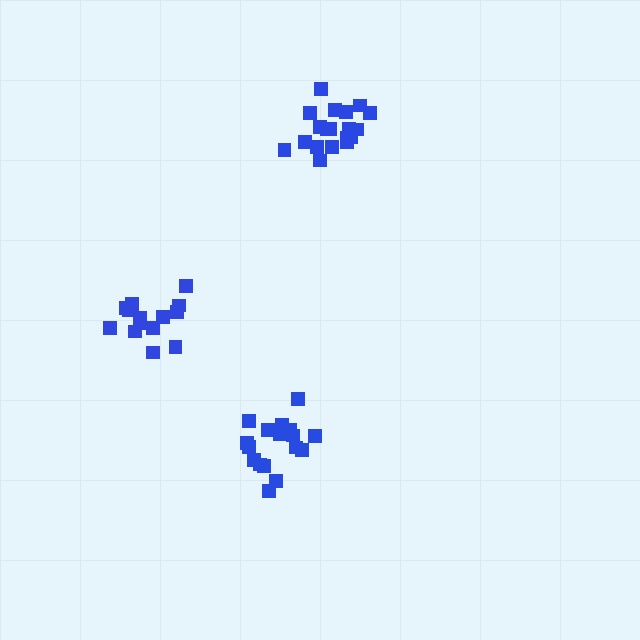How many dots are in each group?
Group 1: 14 dots, Group 2: 17 dots, Group 3: 19 dots (50 total).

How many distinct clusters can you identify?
There are 3 distinct clusters.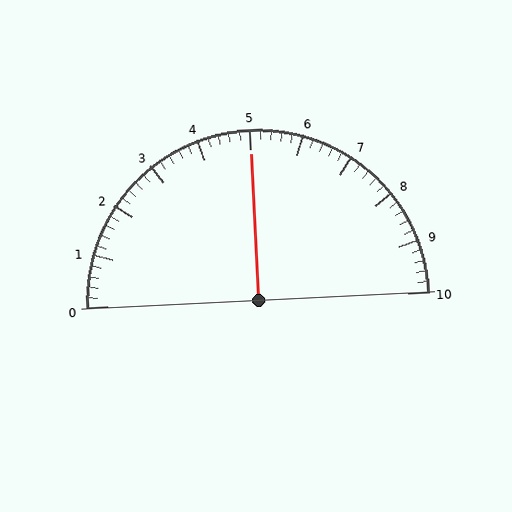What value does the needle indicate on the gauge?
The needle indicates approximately 5.0.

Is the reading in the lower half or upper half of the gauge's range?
The reading is in the upper half of the range (0 to 10).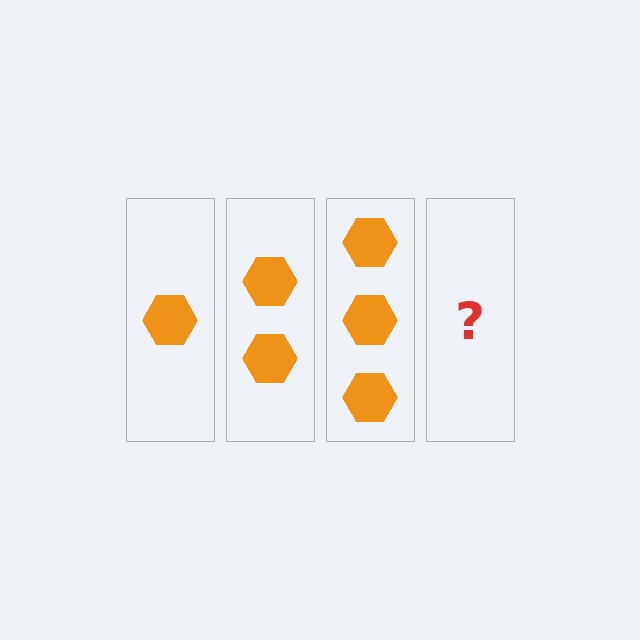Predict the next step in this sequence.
The next step is 4 hexagons.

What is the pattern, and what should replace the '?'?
The pattern is that each step adds one more hexagon. The '?' should be 4 hexagons.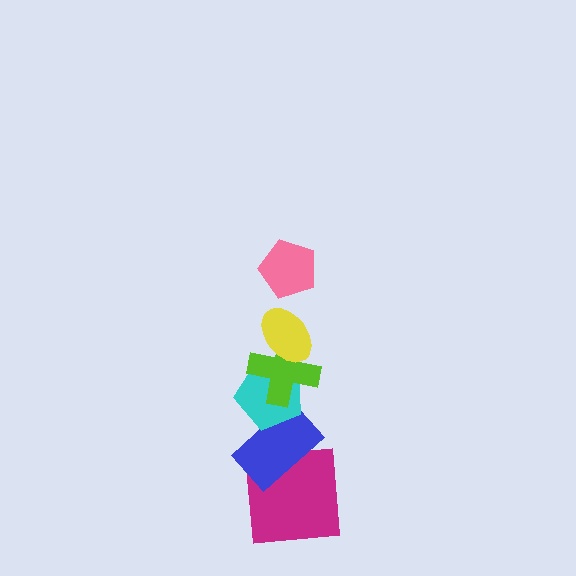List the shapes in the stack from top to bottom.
From top to bottom: the pink pentagon, the yellow ellipse, the lime cross, the cyan pentagon, the blue rectangle, the magenta square.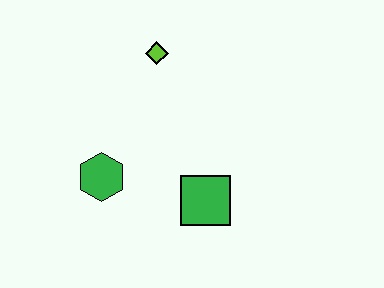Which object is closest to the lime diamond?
The green hexagon is closest to the lime diamond.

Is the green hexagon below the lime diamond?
Yes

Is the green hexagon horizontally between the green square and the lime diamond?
No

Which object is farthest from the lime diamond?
The green square is farthest from the lime diamond.